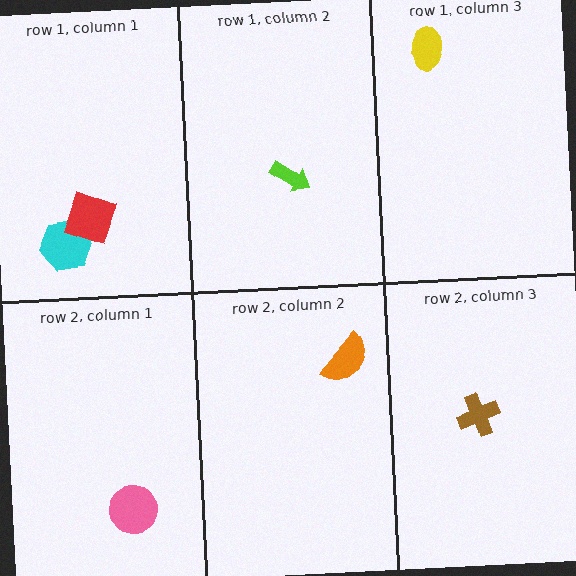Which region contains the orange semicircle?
The row 2, column 2 region.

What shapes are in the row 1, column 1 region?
The cyan hexagon, the red square.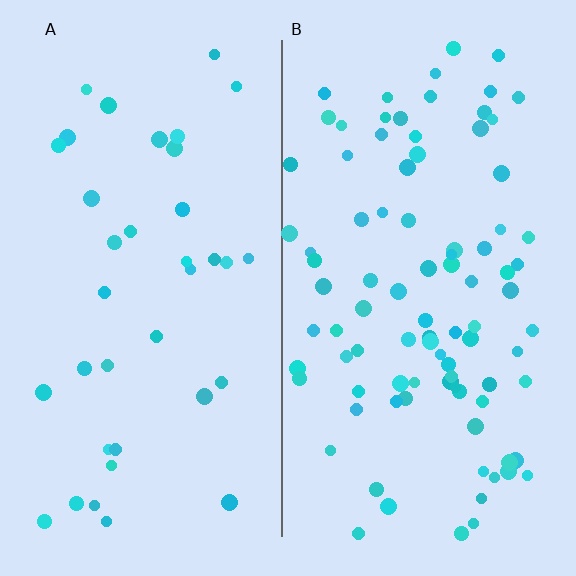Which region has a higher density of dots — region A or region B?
B (the right).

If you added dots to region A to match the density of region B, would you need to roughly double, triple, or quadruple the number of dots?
Approximately triple.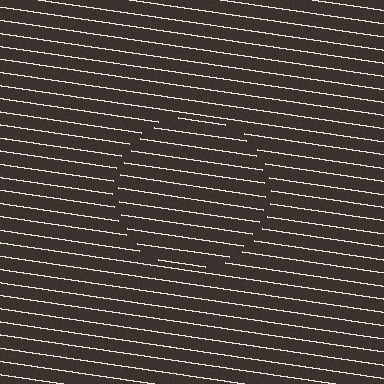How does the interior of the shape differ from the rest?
The interior of the shape contains the same grating, shifted by half a period — the contour is defined by the phase discontinuity where line-ends from the inner and outer gratings abut.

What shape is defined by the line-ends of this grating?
An illusory circle. The interior of the shape contains the same grating, shifted by half a period — the contour is defined by the phase discontinuity where line-ends from the inner and outer gratings abut.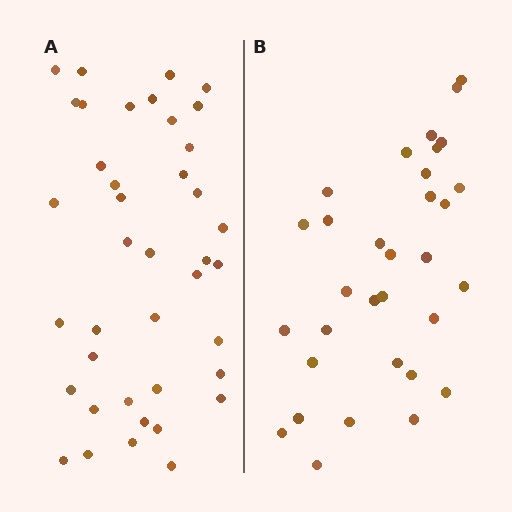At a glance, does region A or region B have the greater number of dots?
Region A (the left region) has more dots.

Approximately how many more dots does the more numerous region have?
Region A has roughly 8 or so more dots than region B.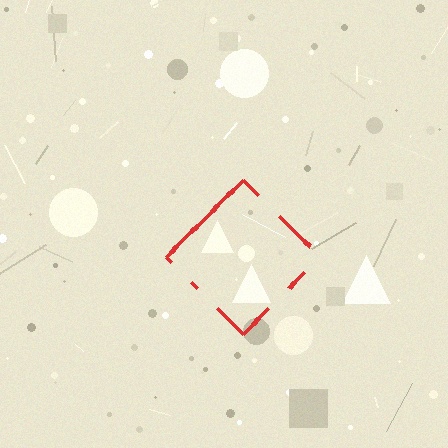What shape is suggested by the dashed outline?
The dashed outline suggests a diamond.